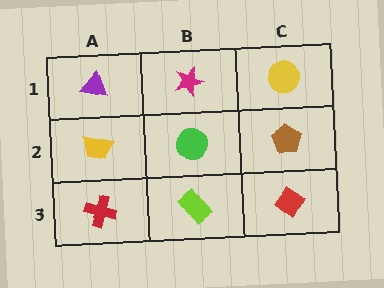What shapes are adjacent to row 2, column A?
A purple triangle (row 1, column A), a red cross (row 3, column A), a green circle (row 2, column B).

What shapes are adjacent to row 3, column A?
A yellow trapezoid (row 2, column A), a lime rectangle (row 3, column B).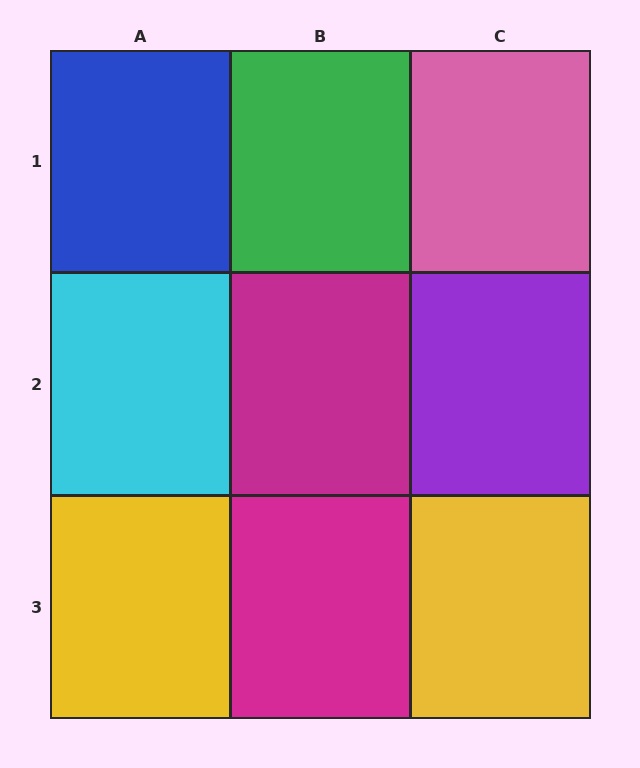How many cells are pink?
1 cell is pink.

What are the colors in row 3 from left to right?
Yellow, magenta, yellow.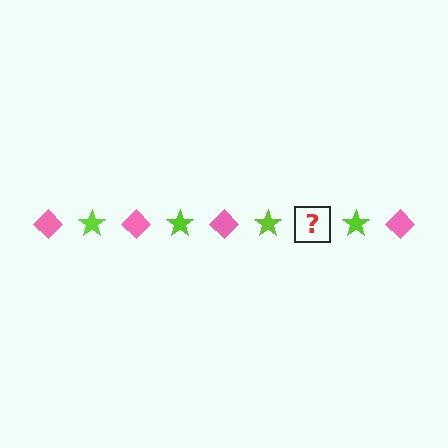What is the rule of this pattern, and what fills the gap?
The rule is that the pattern alternates between pink diamond and lime star. The gap should be filled with a pink diamond.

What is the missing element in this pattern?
The missing element is a pink diamond.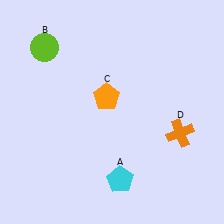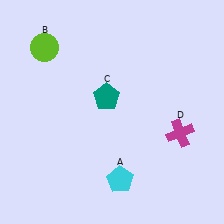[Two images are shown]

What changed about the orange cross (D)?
In Image 1, D is orange. In Image 2, it changed to magenta.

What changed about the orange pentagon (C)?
In Image 1, C is orange. In Image 2, it changed to teal.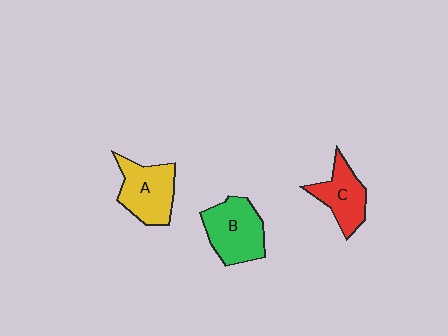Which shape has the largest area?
Shape B (green).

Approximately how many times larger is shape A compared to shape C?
Approximately 1.2 times.